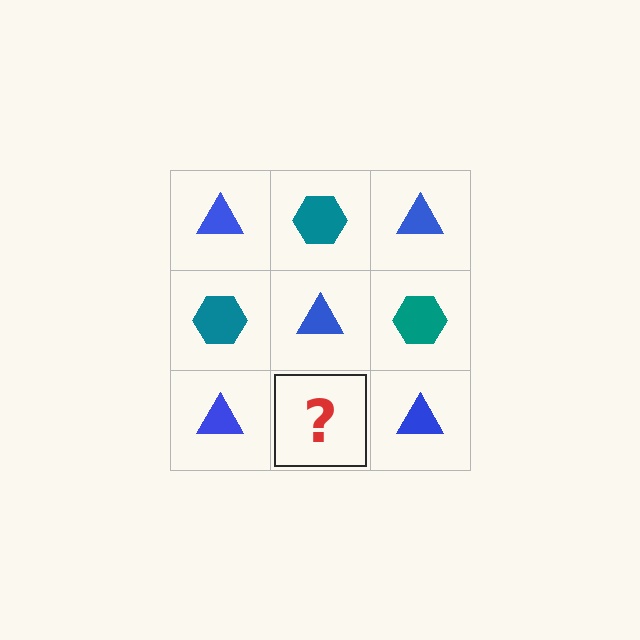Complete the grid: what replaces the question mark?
The question mark should be replaced with a teal hexagon.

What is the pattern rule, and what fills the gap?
The rule is that it alternates blue triangle and teal hexagon in a checkerboard pattern. The gap should be filled with a teal hexagon.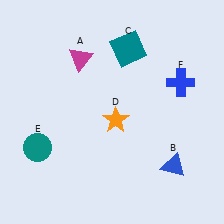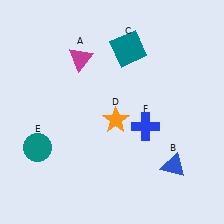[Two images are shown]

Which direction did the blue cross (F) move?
The blue cross (F) moved down.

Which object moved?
The blue cross (F) moved down.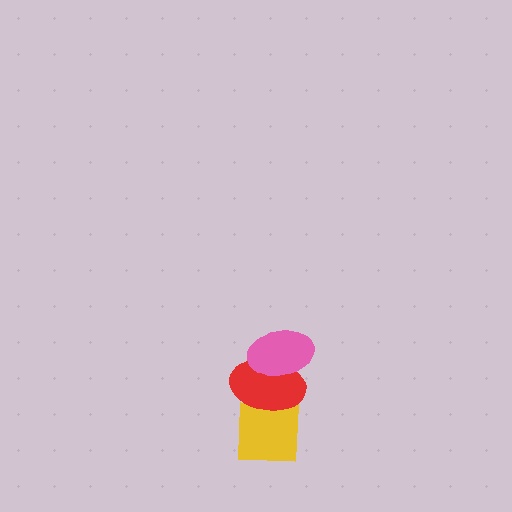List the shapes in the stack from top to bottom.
From top to bottom: the pink ellipse, the red ellipse, the yellow square.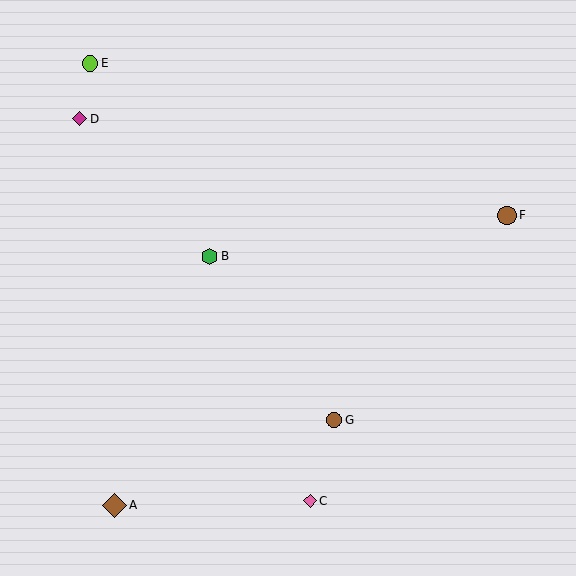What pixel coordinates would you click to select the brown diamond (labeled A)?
Click at (114, 505) to select the brown diamond A.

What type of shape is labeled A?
Shape A is a brown diamond.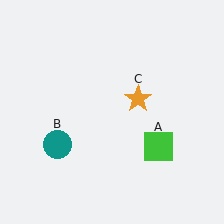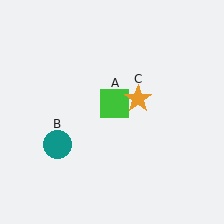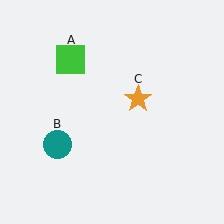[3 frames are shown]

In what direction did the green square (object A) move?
The green square (object A) moved up and to the left.